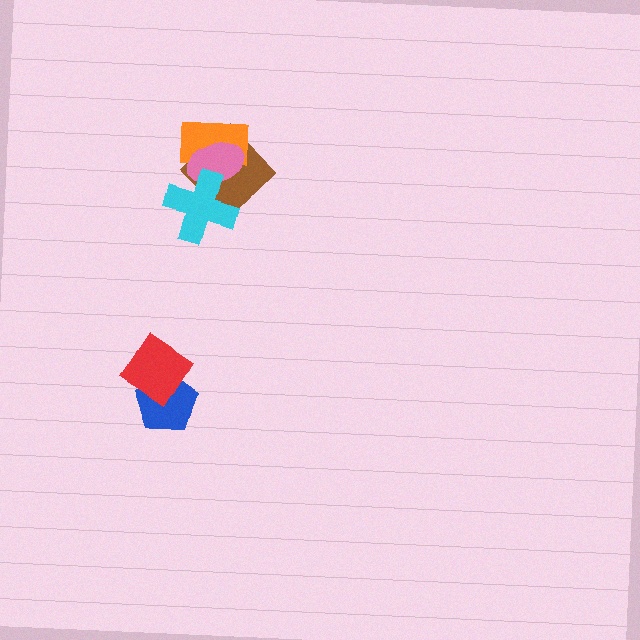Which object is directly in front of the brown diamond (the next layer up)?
The orange rectangle is directly in front of the brown diamond.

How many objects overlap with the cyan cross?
2 objects overlap with the cyan cross.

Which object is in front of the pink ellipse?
The cyan cross is in front of the pink ellipse.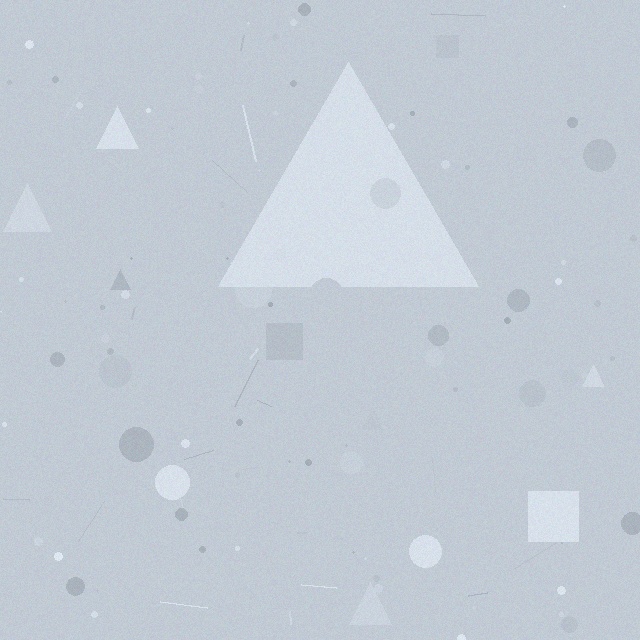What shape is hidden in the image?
A triangle is hidden in the image.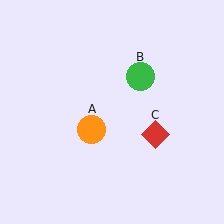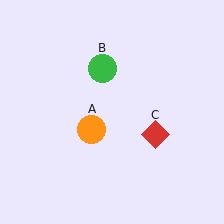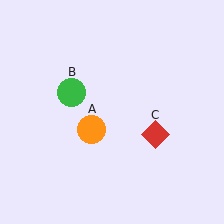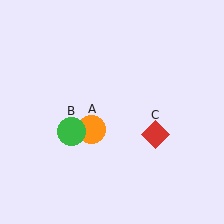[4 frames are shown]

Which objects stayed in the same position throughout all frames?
Orange circle (object A) and red diamond (object C) remained stationary.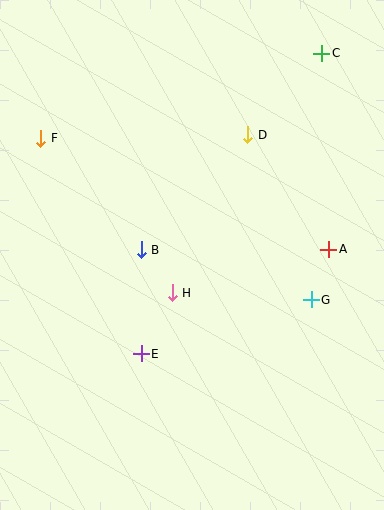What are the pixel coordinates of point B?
Point B is at (141, 250).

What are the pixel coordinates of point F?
Point F is at (41, 138).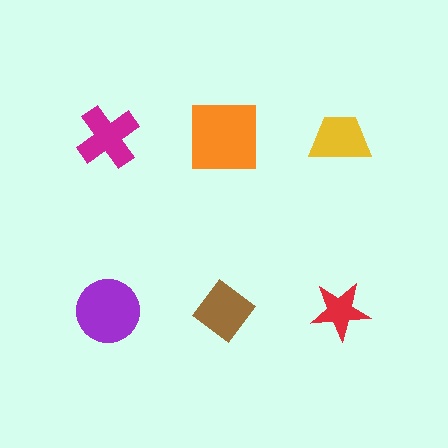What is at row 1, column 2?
An orange square.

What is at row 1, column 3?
A yellow trapezoid.